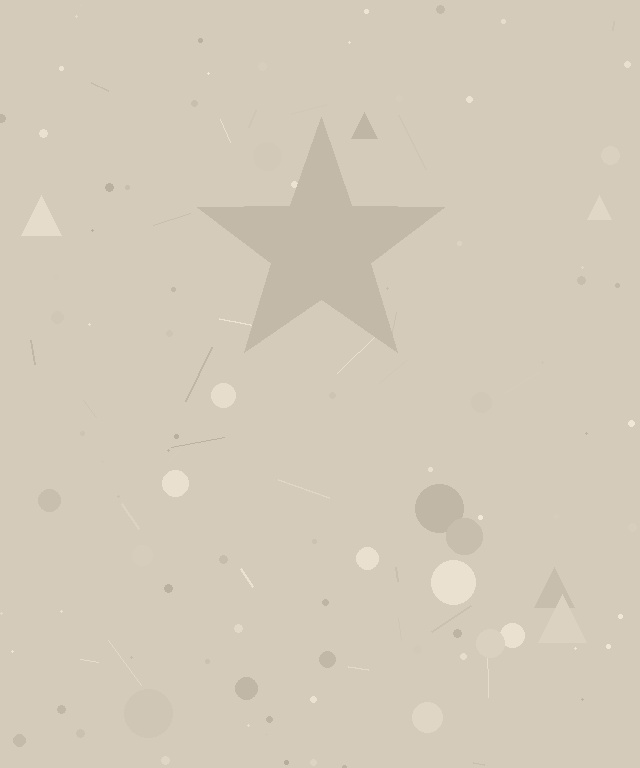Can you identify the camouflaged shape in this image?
The camouflaged shape is a star.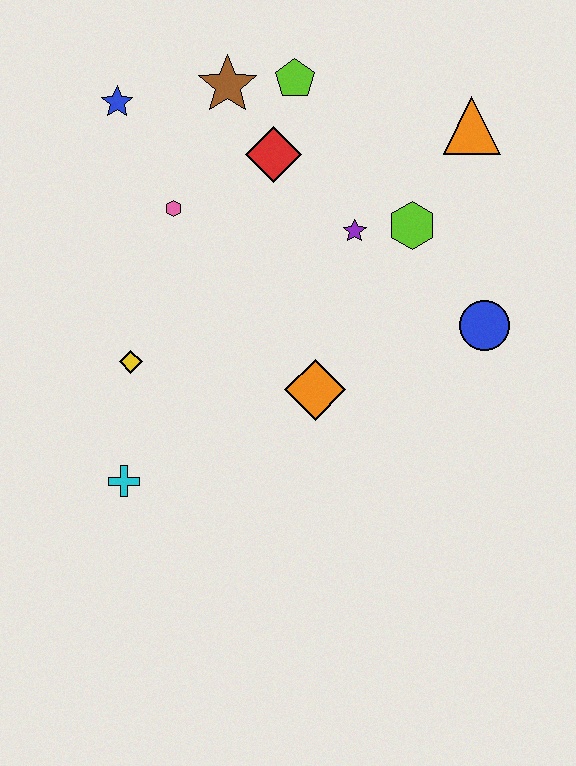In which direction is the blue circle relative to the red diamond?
The blue circle is to the right of the red diamond.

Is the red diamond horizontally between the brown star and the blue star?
No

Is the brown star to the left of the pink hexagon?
No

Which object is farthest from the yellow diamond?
The orange triangle is farthest from the yellow diamond.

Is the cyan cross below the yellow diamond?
Yes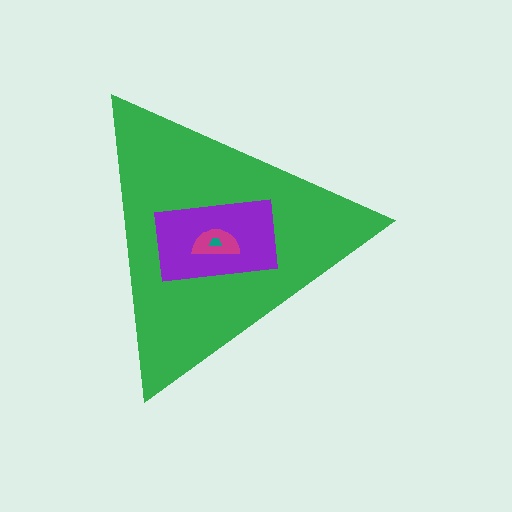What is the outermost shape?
The green triangle.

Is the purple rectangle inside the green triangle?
Yes.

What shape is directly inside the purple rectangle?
The magenta semicircle.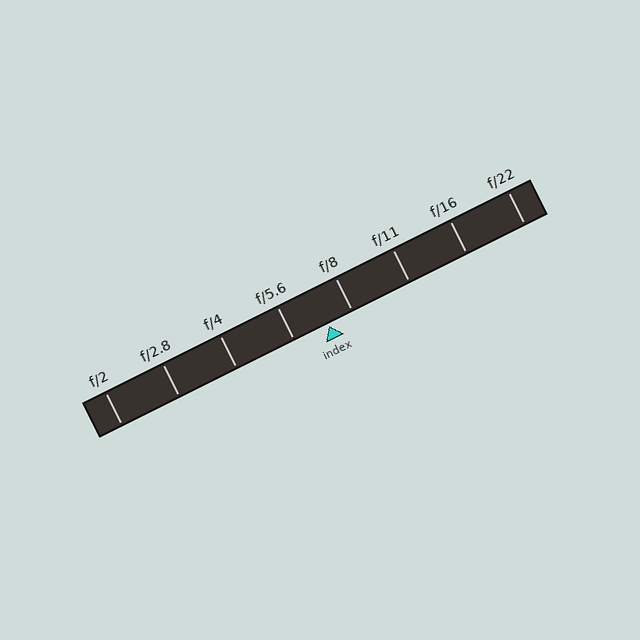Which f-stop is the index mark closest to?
The index mark is closest to f/8.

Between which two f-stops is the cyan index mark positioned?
The index mark is between f/5.6 and f/8.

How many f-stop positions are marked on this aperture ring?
There are 8 f-stop positions marked.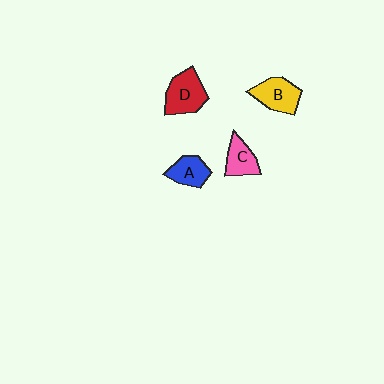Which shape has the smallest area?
Shape A (blue).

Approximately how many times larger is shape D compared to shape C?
Approximately 1.4 times.